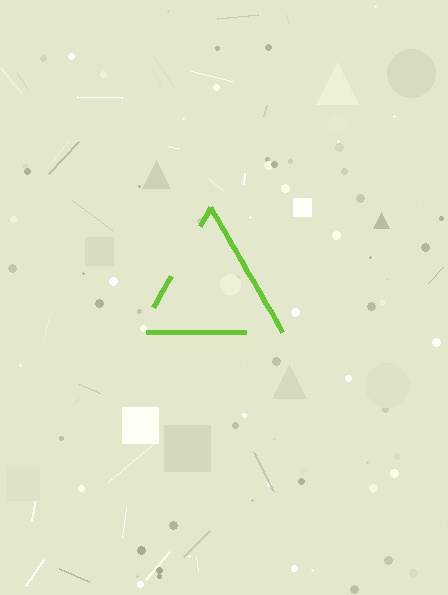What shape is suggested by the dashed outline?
The dashed outline suggests a triangle.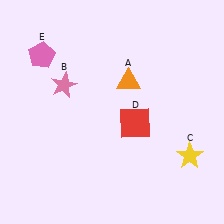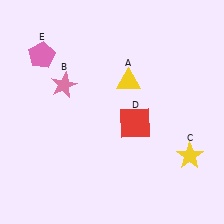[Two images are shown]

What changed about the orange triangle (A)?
In Image 1, A is orange. In Image 2, it changed to yellow.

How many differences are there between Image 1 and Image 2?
There is 1 difference between the two images.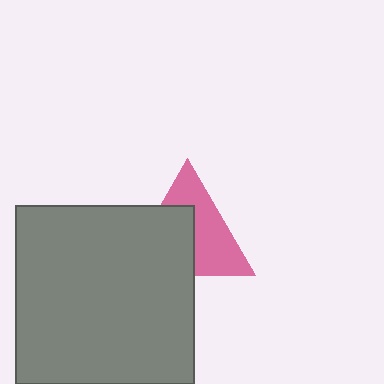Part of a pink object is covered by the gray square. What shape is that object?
It is a triangle.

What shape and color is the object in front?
The object in front is a gray square.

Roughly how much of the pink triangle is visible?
About half of it is visible (roughly 52%).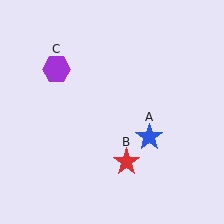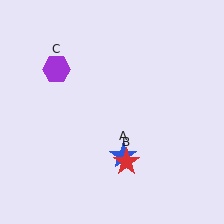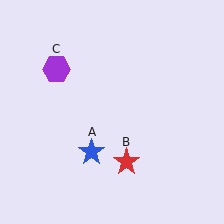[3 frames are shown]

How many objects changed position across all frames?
1 object changed position: blue star (object A).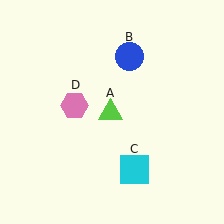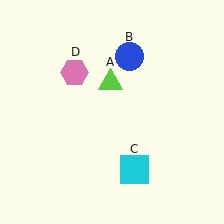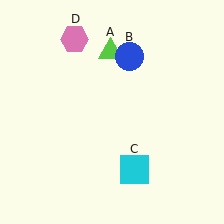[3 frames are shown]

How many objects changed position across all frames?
2 objects changed position: lime triangle (object A), pink hexagon (object D).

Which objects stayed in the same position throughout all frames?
Blue circle (object B) and cyan square (object C) remained stationary.